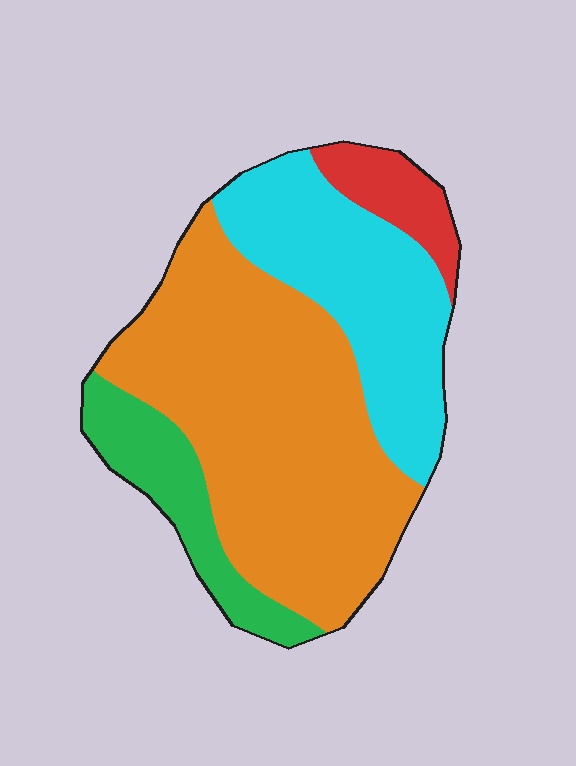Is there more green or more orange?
Orange.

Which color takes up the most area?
Orange, at roughly 50%.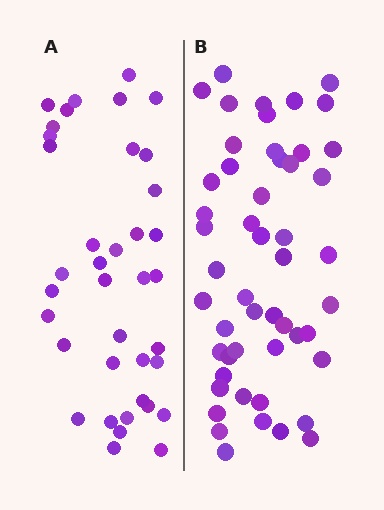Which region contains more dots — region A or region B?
Region B (the right region) has more dots.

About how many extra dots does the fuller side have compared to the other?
Region B has approximately 15 more dots than region A.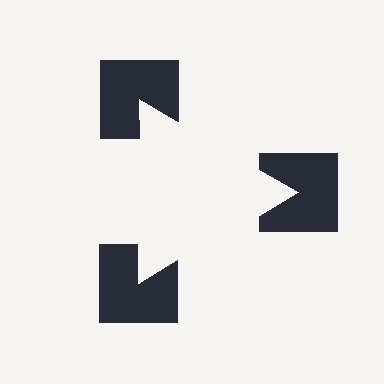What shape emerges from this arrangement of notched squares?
An illusory triangle — its edges are inferred from the aligned wedge cuts in the notched squares, not physically drawn.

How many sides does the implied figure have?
3 sides.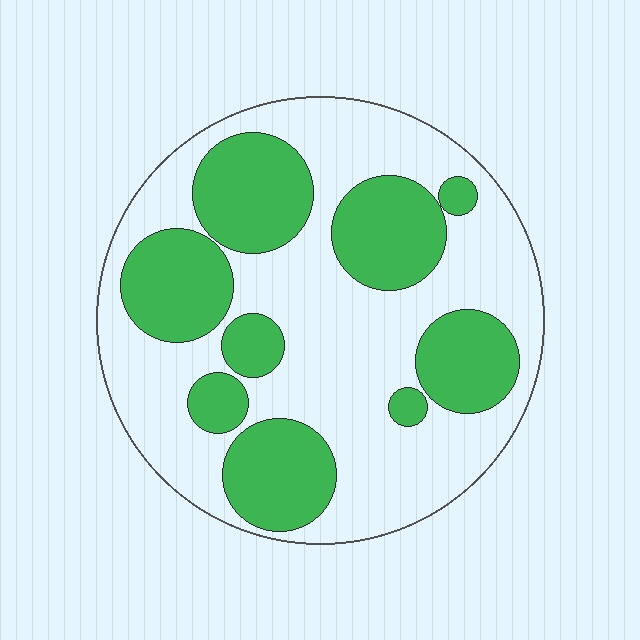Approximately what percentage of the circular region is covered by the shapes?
Approximately 40%.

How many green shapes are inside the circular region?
9.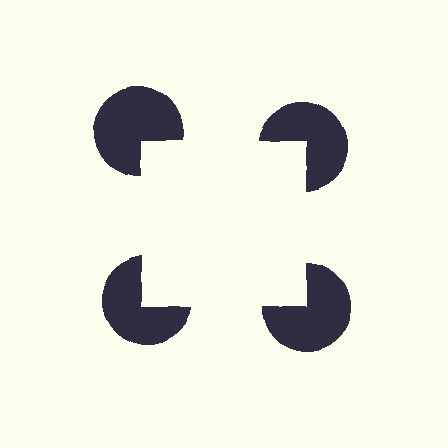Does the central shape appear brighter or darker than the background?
It typically appears slightly brighter than the background, even though no actual brightness change is drawn.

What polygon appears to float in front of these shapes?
An illusory square — its edges are inferred from the aligned wedge cuts in the pac-man discs, not physically drawn.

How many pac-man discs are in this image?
There are 4 — one at each vertex of the illusory square.